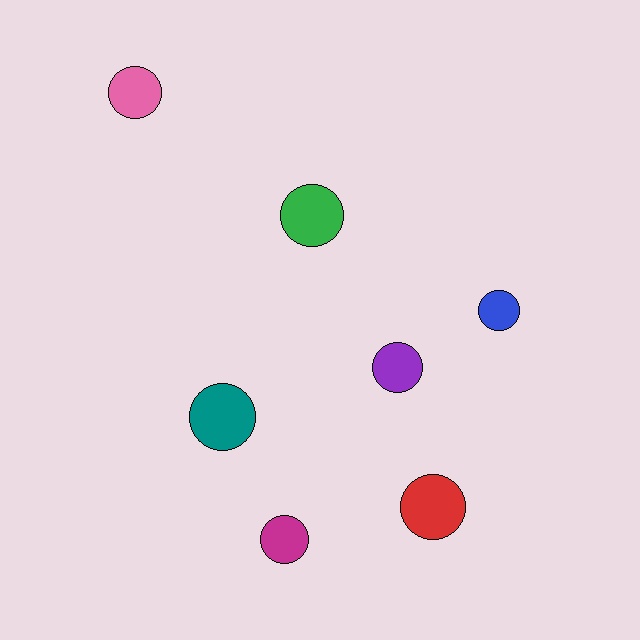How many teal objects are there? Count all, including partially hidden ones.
There is 1 teal object.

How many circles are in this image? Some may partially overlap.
There are 7 circles.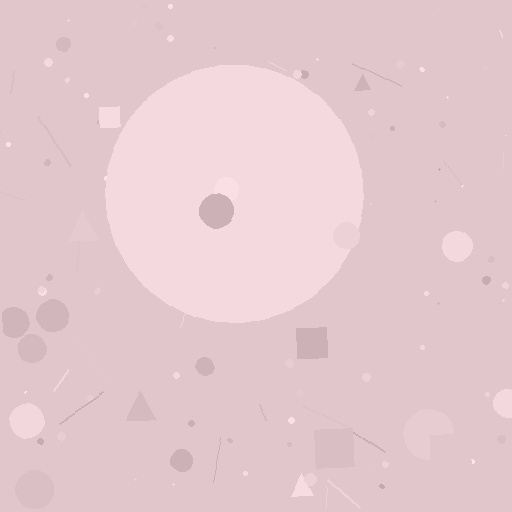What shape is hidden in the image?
A circle is hidden in the image.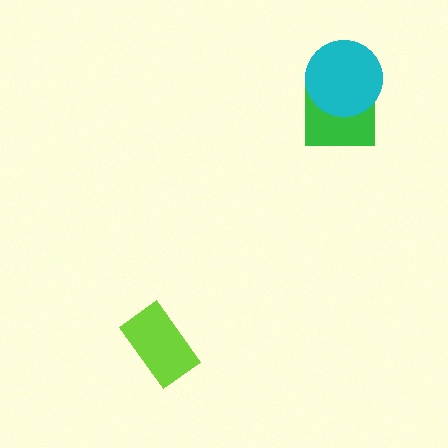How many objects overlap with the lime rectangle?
0 objects overlap with the lime rectangle.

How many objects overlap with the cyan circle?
1 object overlaps with the cyan circle.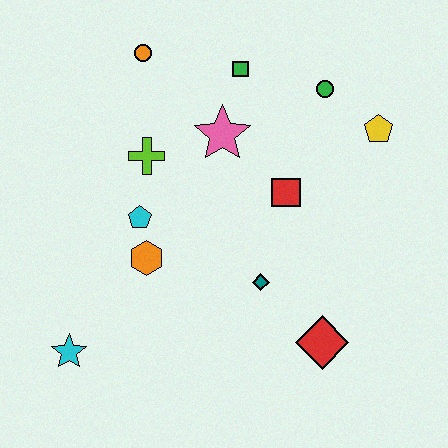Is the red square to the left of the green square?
No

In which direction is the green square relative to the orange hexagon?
The green square is above the orange hexagon.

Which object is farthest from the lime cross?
The red diamond is farthest from the lime cross.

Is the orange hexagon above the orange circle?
No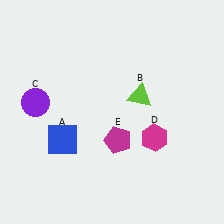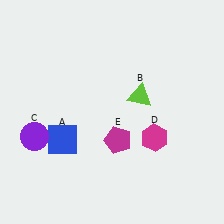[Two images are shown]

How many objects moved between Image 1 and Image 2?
1 object moved between the two images.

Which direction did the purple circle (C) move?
The purple circle (C) moved down.